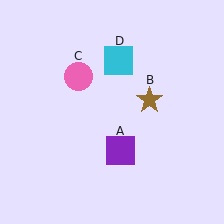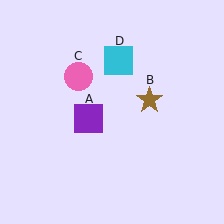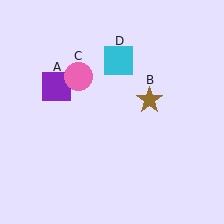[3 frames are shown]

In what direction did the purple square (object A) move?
The purple square (object A) moved up and to the left.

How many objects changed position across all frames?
1 object changed position: purple square (object A).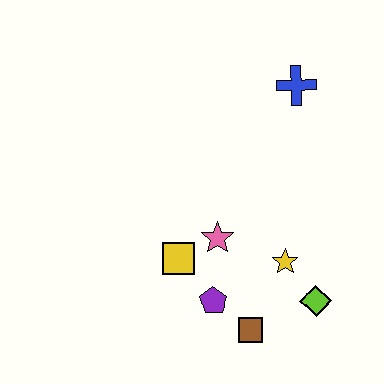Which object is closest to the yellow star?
The lime diamond is closest to the yellow star.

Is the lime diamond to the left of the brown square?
No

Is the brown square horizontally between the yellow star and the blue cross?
No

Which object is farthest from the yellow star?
The blue cross is farthest from the yellow star.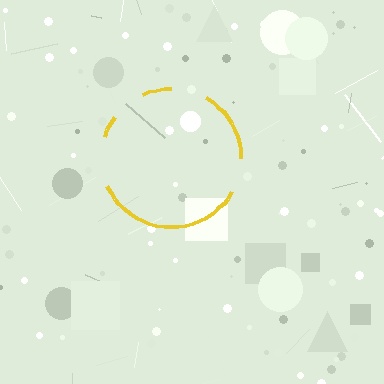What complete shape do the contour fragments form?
The contour fragments form a circle.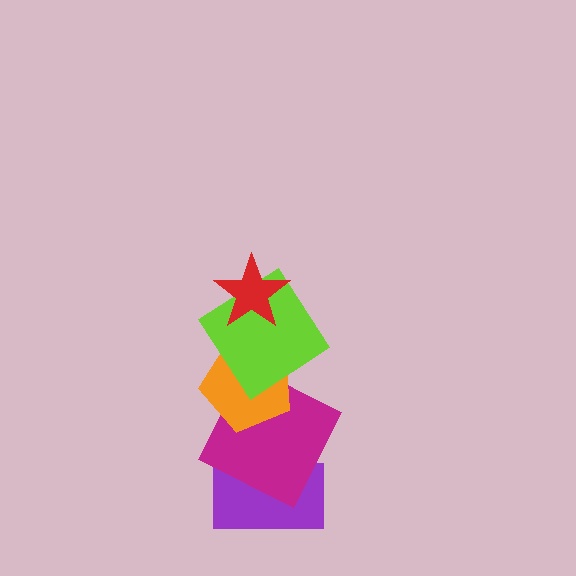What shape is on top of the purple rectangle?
The magenta square is on top of the purple rectangle.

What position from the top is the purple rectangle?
The purple rectangle is 5th from the top.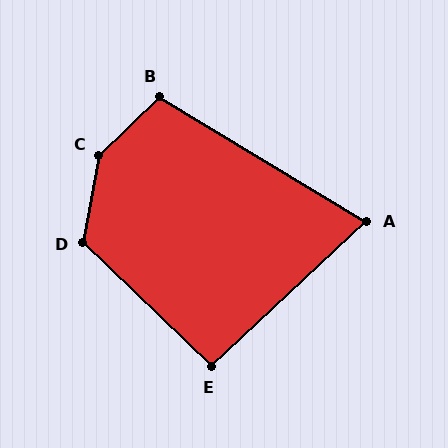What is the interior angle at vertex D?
Approximately 123 degrees (obtuse).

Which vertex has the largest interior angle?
C, at approximately 145 degrees.